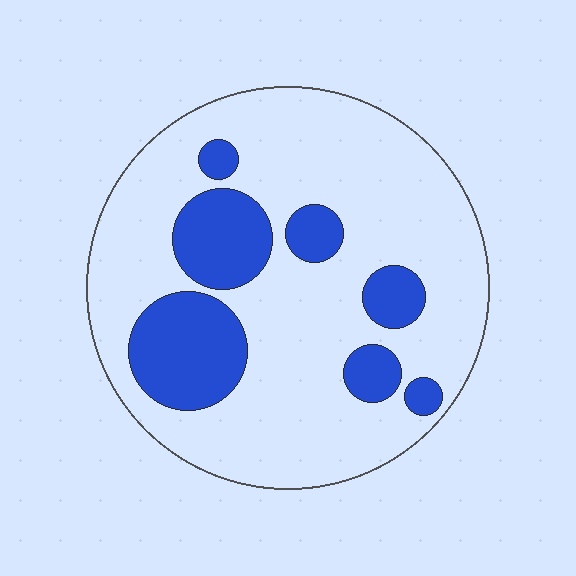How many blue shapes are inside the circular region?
7.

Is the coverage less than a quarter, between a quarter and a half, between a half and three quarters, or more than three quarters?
Less than a quarter.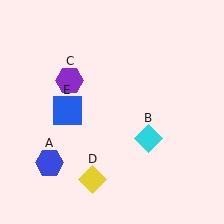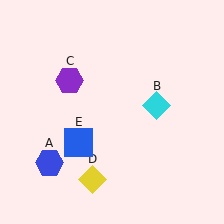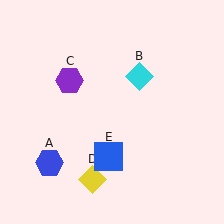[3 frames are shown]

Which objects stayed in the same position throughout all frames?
Blue hexagon (object A) and purple hexagon (object C) and yellow diamond (object D) remained stationary.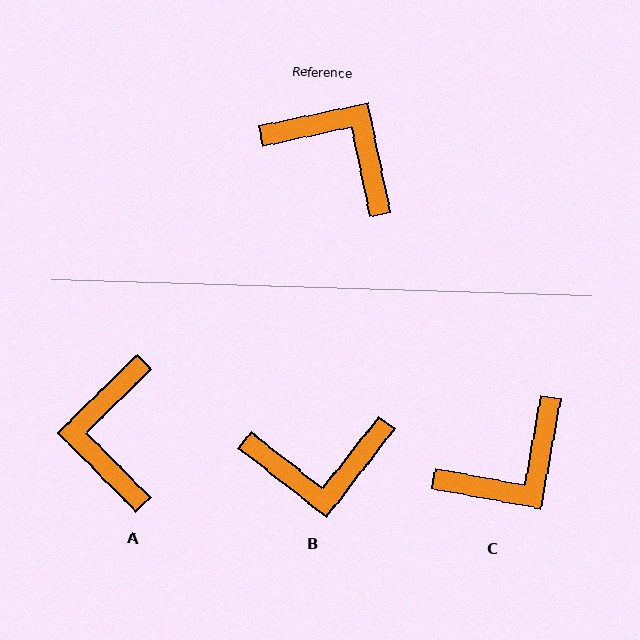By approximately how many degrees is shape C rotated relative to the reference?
Approximately 112 degrees clockwise.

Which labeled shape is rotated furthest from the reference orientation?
B, about 140 degrees away.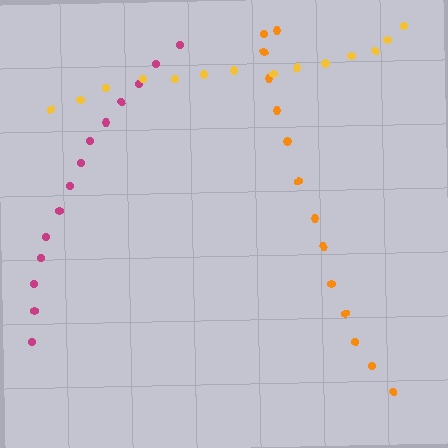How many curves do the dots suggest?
There are 3 distinct paths.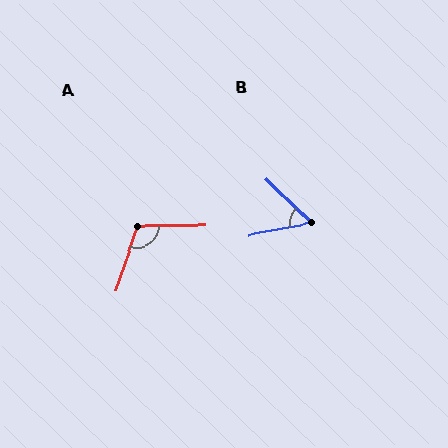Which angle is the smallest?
B, at approximately 56 degrees.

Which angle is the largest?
A, at approximately 109 degrees.